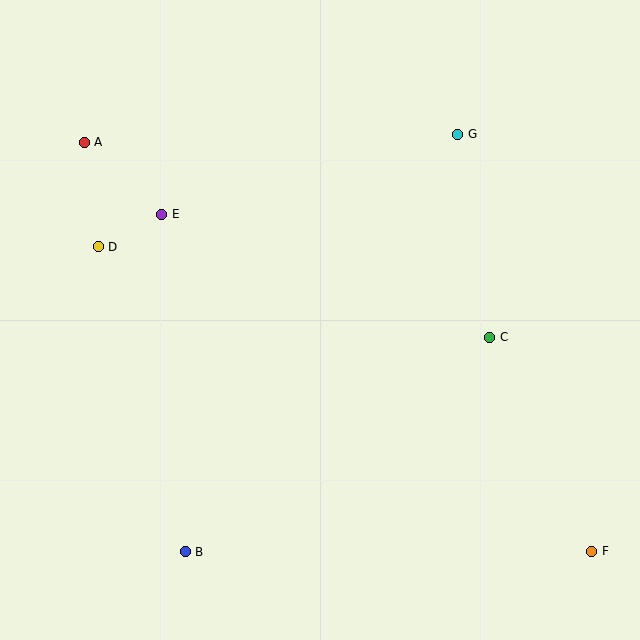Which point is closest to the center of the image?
Point C at (490, 337) is closest to the center.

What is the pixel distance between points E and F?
The distance between E and F is 546 pixels.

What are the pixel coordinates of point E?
Point E is at (162, 214).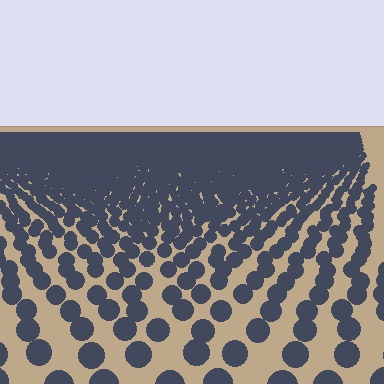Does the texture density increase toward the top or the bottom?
Density increases toward the top.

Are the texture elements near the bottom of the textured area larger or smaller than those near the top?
Larger. Near the bottom, elements are closer to the viewer and appear at a bigger on-screen size.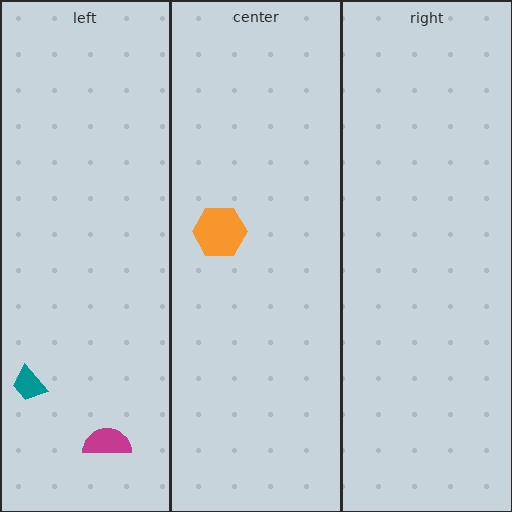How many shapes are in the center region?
1.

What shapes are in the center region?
The orange hexagon.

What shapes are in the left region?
The teal trapezoid, the magenta semicircle.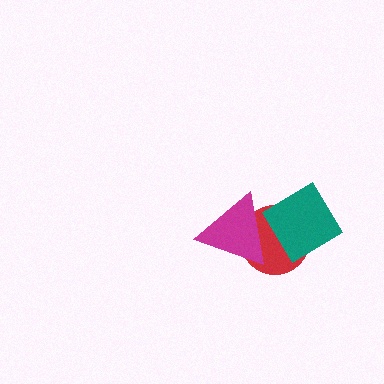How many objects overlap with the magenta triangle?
2 objects overlap with the magenta triangle.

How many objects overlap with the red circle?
2 objects overlap with the red circle.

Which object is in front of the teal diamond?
The magenta triangle is in front of the teal diamond.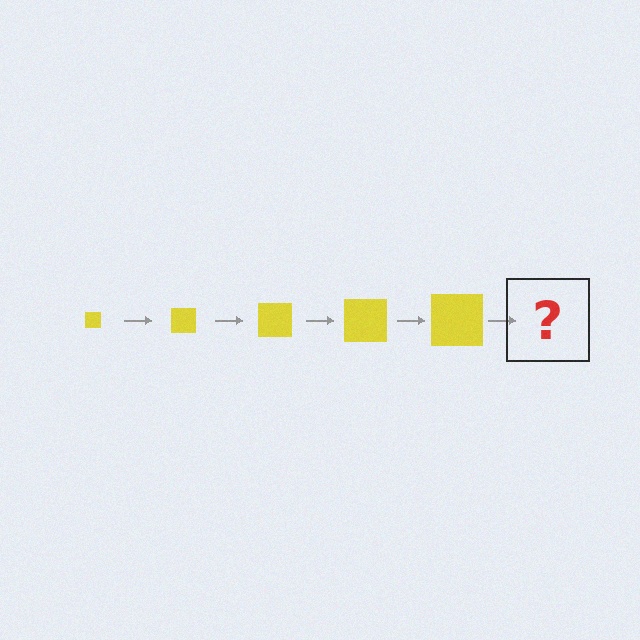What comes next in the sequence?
The next element should be a yellow square, larger than the previous one.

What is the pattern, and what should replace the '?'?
The pattern is that the square gets progressively larger each step. The '?' should be a yellow square, larger than the previous one.